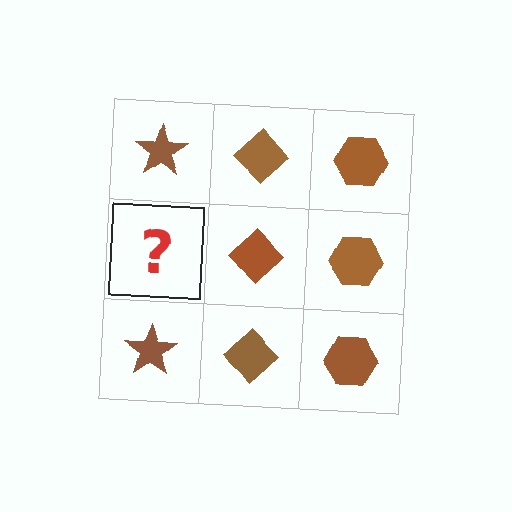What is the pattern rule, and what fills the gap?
The rule is that each column has a consistent shape. The gap should be filled with a brown star.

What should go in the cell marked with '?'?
The missing cell should contain a brown star.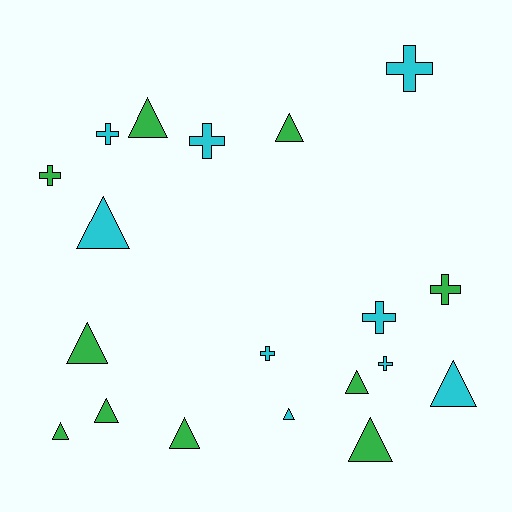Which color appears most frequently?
Green, with 10 objects.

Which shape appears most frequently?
Triangle, with 11 objects.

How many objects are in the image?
There are 19 objects.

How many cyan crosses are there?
There are 6 cyan crosses.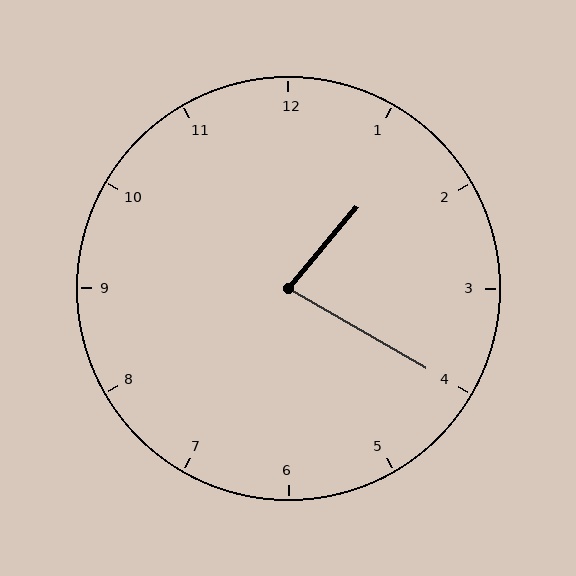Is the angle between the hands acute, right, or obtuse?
It is acute.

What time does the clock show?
1:20.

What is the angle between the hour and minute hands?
Approximately 80 degrees.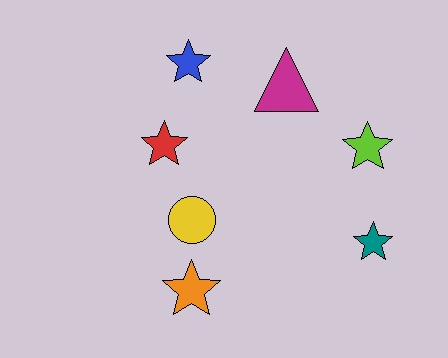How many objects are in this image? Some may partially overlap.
There are 7 objects.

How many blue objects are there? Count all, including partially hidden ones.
There is 1 blue object.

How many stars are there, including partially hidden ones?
There are 5 stars.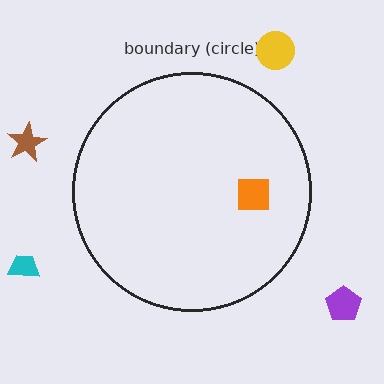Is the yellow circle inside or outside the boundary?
Outside.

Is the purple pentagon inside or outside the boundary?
Outside.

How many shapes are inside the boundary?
1 inside, 4 outside.